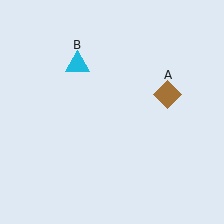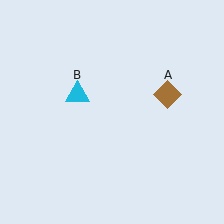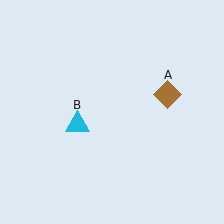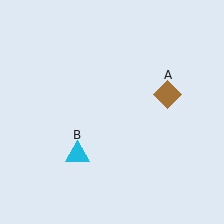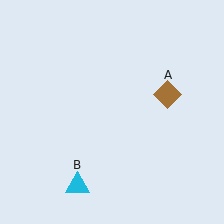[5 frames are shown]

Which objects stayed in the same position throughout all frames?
Brown diamond (object A) remained stationary.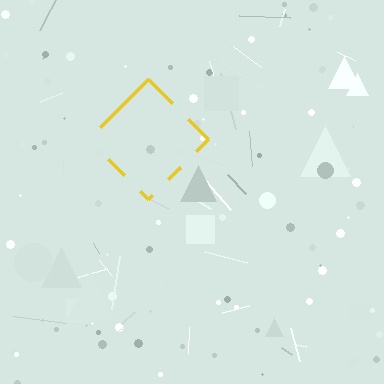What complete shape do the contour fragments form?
The contour fragments form a diamond.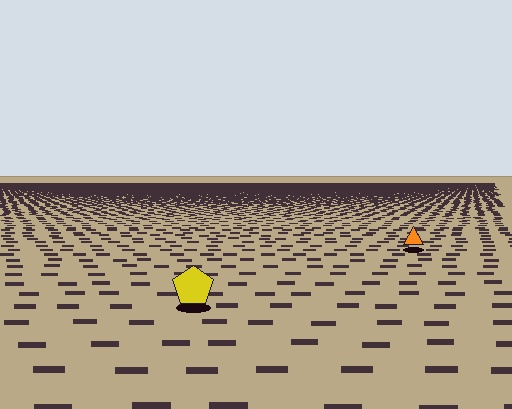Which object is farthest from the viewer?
The orange triangle is farthest from the viewer. It appears smaller and the ground texture around it is denser.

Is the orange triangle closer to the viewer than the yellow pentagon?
No. The yellow pentagon is closer — you can tell from the texture gradient: the ground texture is coarser near it.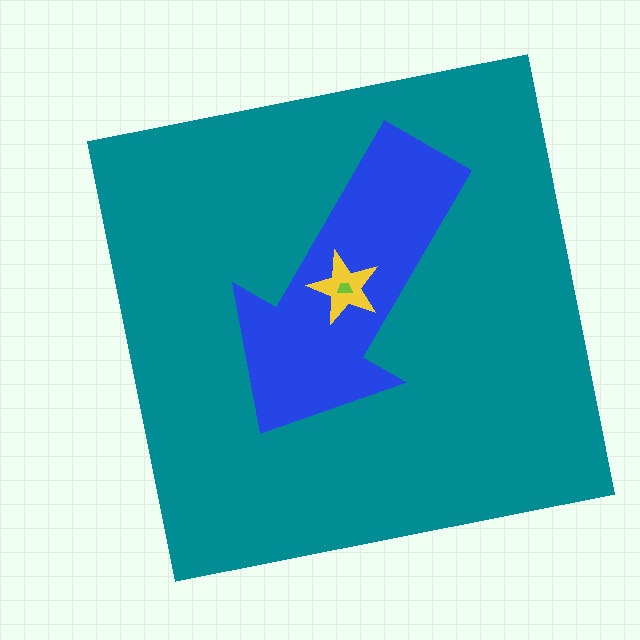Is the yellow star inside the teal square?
Yes.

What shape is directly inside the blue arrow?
The yellow star.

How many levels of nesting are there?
4.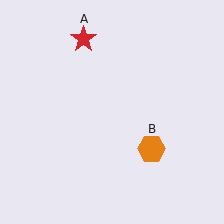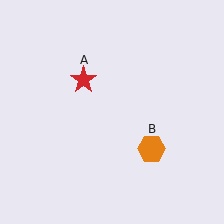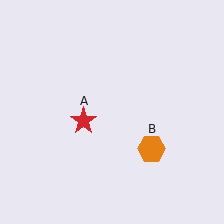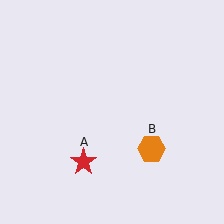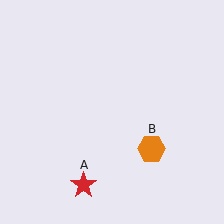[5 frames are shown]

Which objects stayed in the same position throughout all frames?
Orange hexagon (object B) remained stationary.